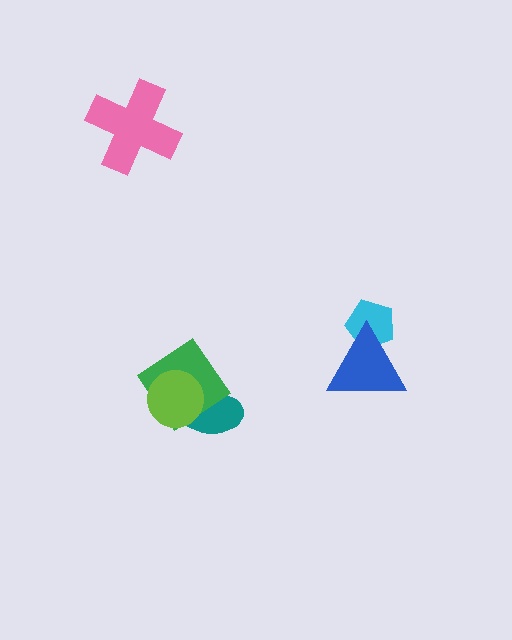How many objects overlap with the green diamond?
2 objects overlap with the green diamond.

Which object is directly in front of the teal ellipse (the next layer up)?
The green diamond is directly in front of the teal ellipse.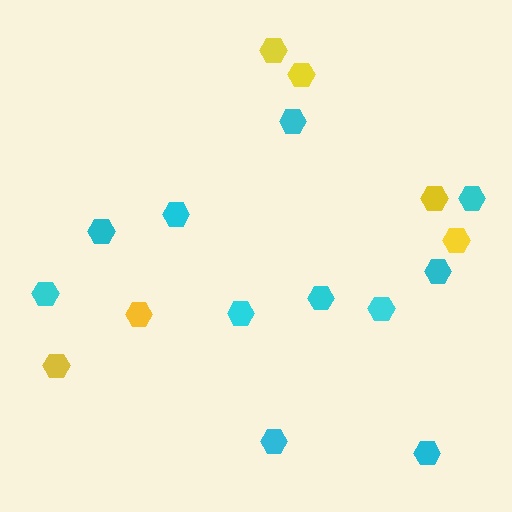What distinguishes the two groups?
There are 2 groups: one group of yellow hexagons (6) and one group of cyan hexagons (11).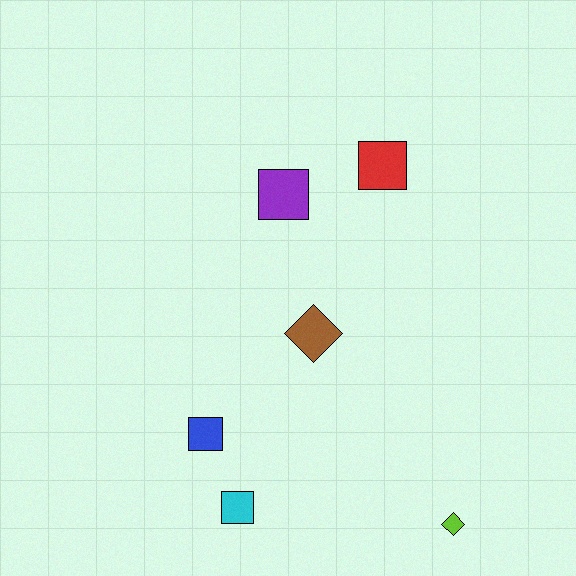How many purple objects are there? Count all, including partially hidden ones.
There is 1 purple object.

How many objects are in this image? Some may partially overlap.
There are 6 objects.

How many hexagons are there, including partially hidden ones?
There are no hexagons.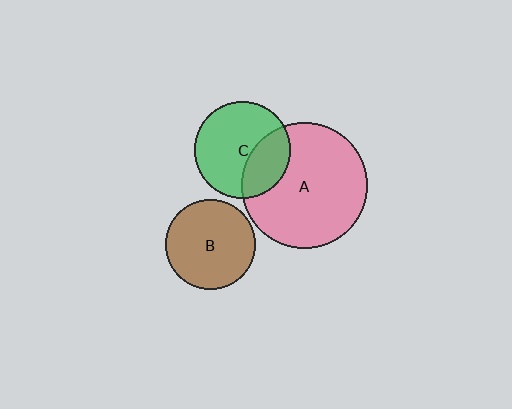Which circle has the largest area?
Circle A (pink).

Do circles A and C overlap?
Yes.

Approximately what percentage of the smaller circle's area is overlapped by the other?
Approximately 30%.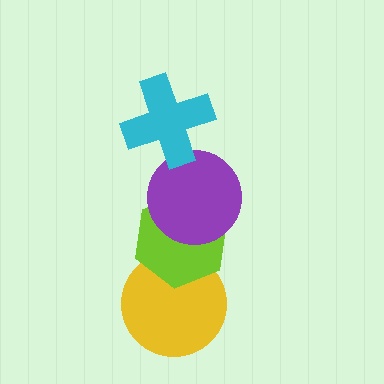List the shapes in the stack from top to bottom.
From top to bottom: the cyan cross, the purple circle, the lime hexagon, the yellow circle.